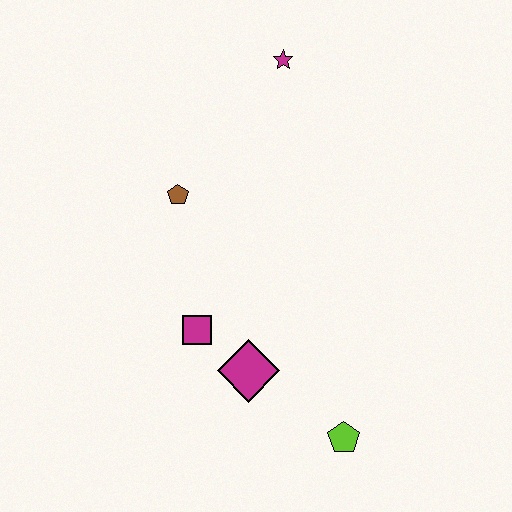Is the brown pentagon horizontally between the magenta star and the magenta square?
No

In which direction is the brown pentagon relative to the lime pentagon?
The brown pentagon is above the lime pentagon.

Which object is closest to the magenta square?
The magenta diamond is closest to the magenta square.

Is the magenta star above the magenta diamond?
Yes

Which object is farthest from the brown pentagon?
The lime pentagon is farthest from the brown pentagon.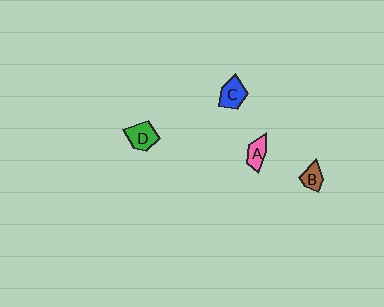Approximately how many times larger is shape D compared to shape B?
Approximately 1.5 times.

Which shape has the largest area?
Shape D (green).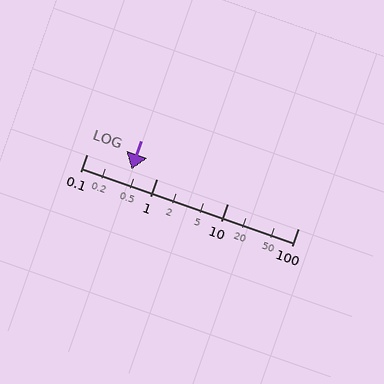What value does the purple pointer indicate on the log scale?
The pointer indicates approximately 0.43.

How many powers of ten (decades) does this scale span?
The scale spans 3 decades, from 0.1 to 100.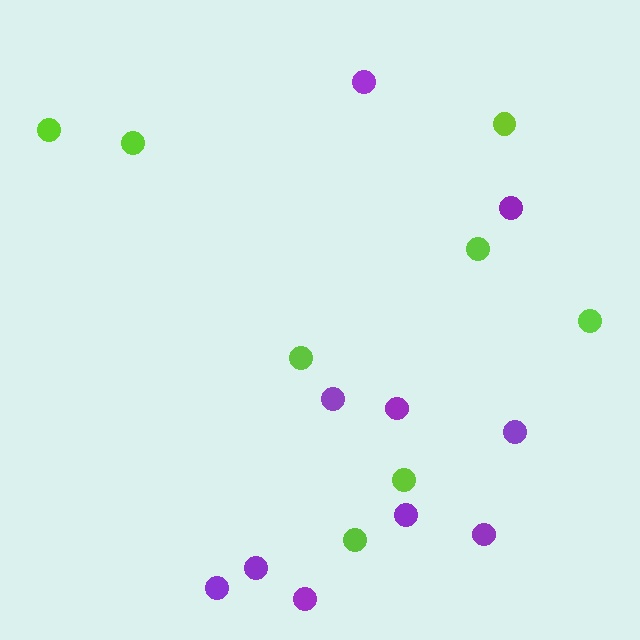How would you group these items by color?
There are 2 groups: one group of lime circles (8) and one group of purple circles (10).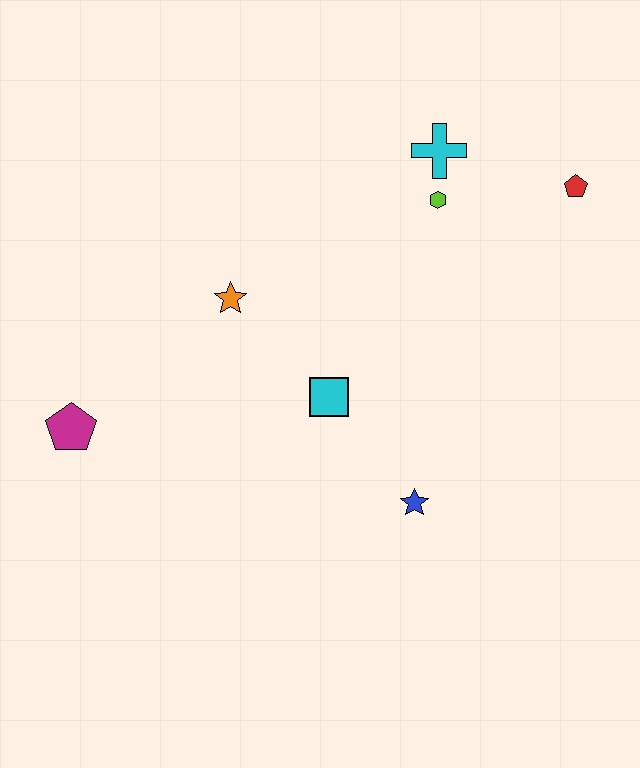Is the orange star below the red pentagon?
Yes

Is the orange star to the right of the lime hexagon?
No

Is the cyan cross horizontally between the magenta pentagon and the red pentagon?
Yes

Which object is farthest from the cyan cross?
The magenta pentagon is farthest from the cyan cross.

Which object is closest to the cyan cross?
The lime hexagon is closest to the cyan cross.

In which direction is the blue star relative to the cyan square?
The blue star is below the cyan square.